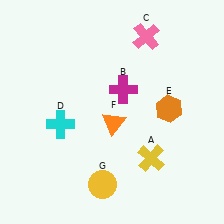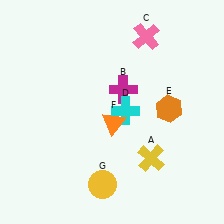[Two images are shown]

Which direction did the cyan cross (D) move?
The cyan cross (D) moved right.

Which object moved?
The cyan cross (D) moved right.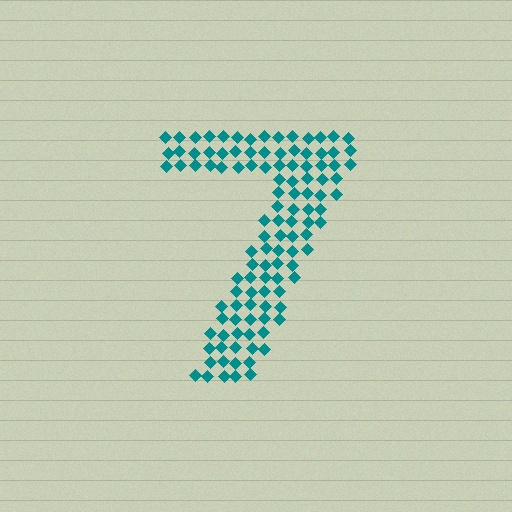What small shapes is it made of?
It is made of small diamonds.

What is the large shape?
The large shape is the digit 7.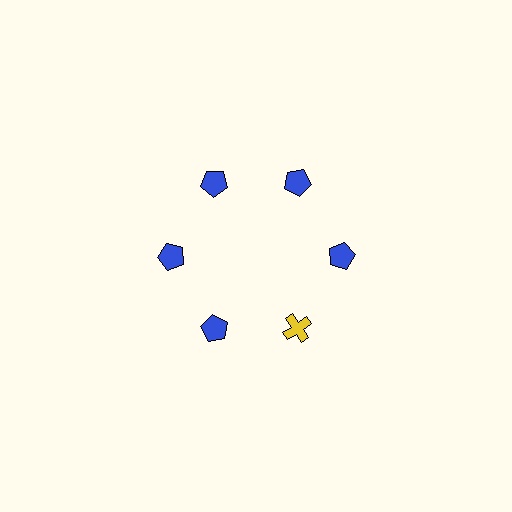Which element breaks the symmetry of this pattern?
The yellow cross at roughly the 5 o'clock position breaks the symmetry. All other shapes are blue pentagons.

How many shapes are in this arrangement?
There are 6 shapes arranged in a ring pattern.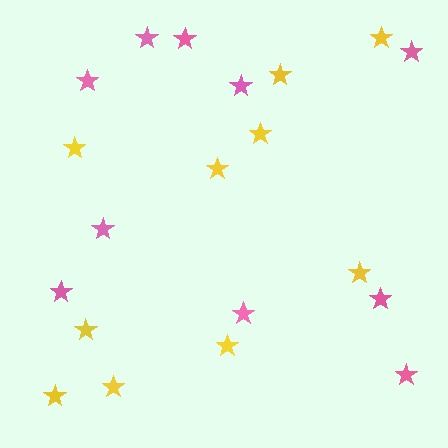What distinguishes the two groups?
There are 2 groups: one group of yellow stars (10) and one group of pink stars (10).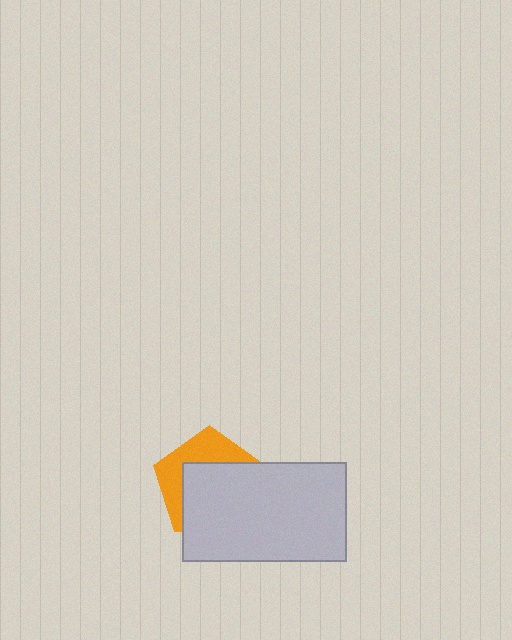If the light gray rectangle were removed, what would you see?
You would see the complete orange pentagon.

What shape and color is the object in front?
The object in front is a light gray rectangle.